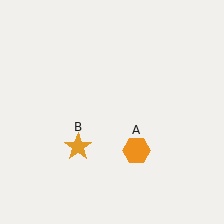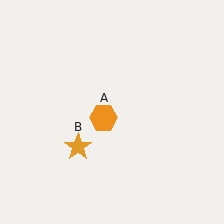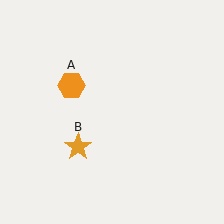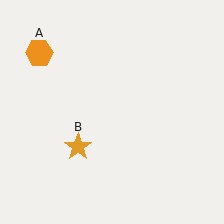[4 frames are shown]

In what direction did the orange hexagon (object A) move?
The orange hexagon (object A) moved up and to the left.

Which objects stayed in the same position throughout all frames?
Orange star (object B) remained stationary.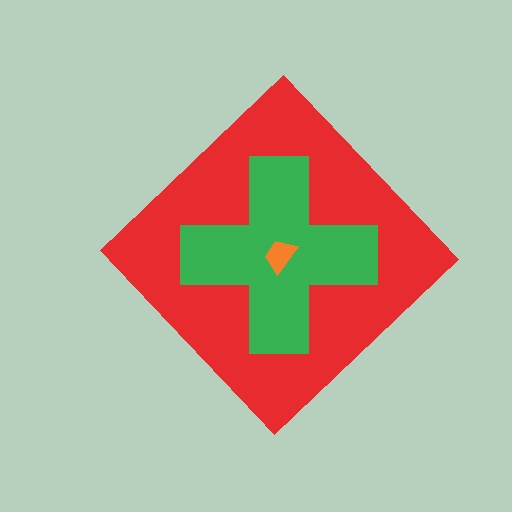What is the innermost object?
The orange trapezoid.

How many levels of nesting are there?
3.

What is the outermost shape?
The red diamond.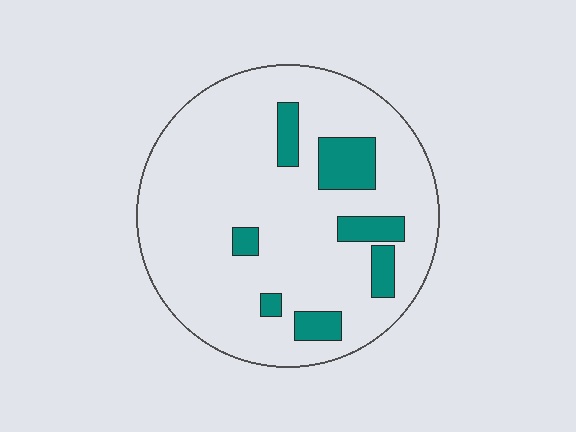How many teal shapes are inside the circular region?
7.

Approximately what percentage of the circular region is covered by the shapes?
Approximately 15%.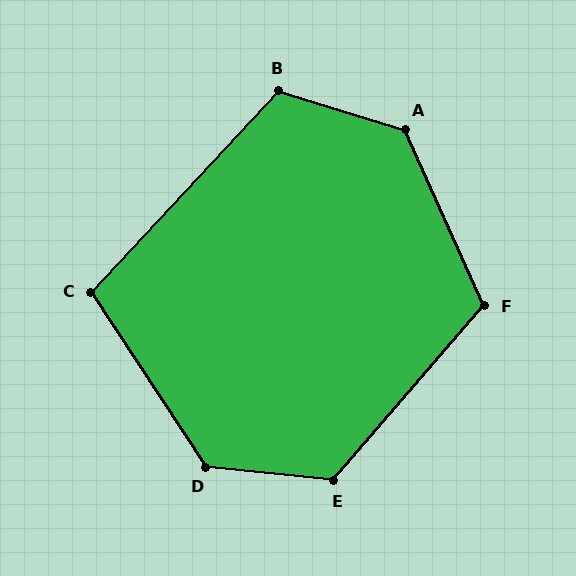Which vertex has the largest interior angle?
A, at approximately 131 degrees.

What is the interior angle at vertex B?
Approximately 116 degrees (obtuse).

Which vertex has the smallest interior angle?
C, at approximately 104 degrees.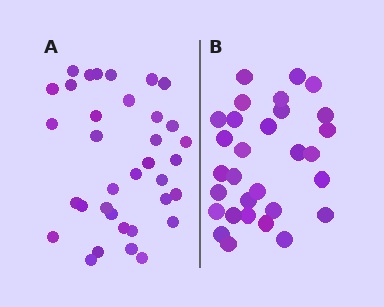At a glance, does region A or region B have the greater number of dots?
Region A (the left region) has more dots.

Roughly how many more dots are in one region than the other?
Region A has about 5 more dots than region B.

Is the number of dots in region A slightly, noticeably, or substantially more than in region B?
Region A has only slightly more — the two regions are fairly close. The ratio is roughly 1.2 to 1.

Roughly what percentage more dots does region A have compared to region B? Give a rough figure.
About 15% more.